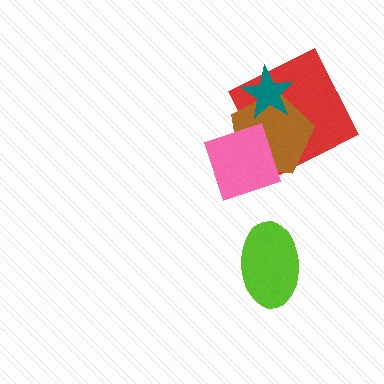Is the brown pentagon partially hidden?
Yes, it is partially covered by another shape.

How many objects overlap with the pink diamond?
2 objects overlap with the pink diamond.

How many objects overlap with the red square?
3 objects overlap with the red square.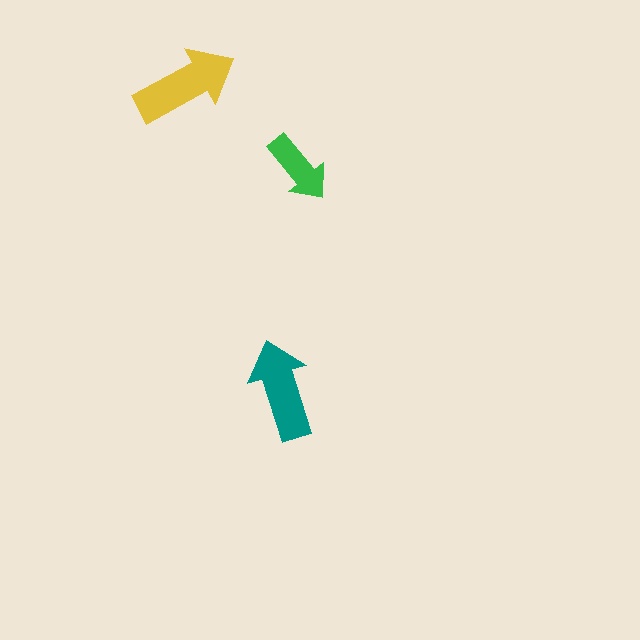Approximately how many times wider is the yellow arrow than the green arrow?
About 1.5 times wider.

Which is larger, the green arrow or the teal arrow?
The teal one.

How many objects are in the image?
There are 3 objects in the image.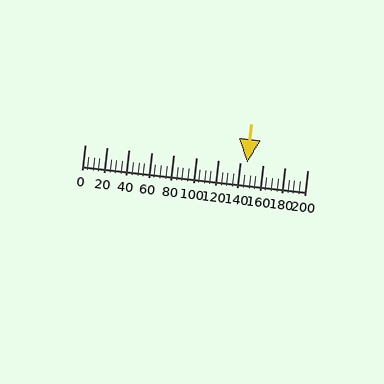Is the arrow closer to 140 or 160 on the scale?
The arrow is closer to 140.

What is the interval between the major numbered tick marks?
The major tick marks are spaced 20 units apart.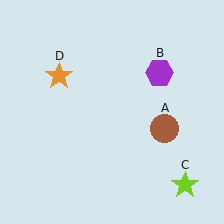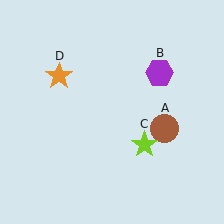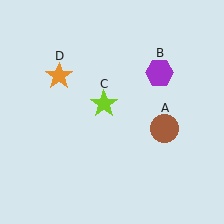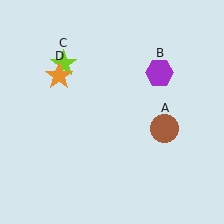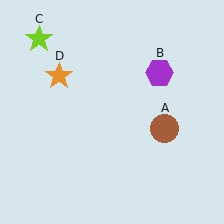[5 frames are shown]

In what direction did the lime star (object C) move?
The lime star (object C) moved up and to the left.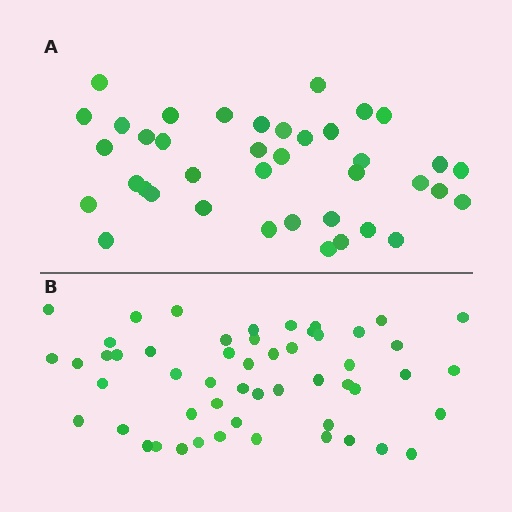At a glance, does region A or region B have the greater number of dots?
Region B (the bottom region) has more dots.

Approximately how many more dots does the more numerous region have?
Region B has approximately 15 more dots than region A.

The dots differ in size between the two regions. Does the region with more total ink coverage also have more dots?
No. Region A has more total ink coverage because its dots are larger, but region B actually contains more individual dots. Total area can be misleading — the number of items is what matters here.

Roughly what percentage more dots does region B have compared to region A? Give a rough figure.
About 35% more.